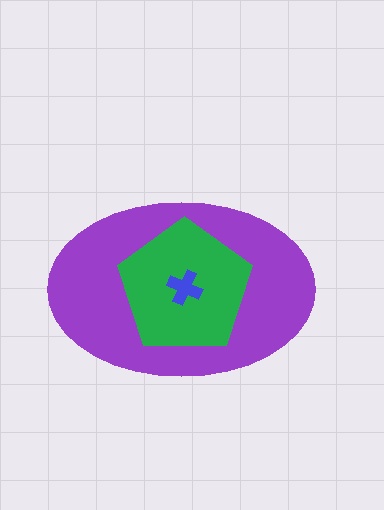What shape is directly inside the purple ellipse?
The green pentagon.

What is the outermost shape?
The purple ellipse.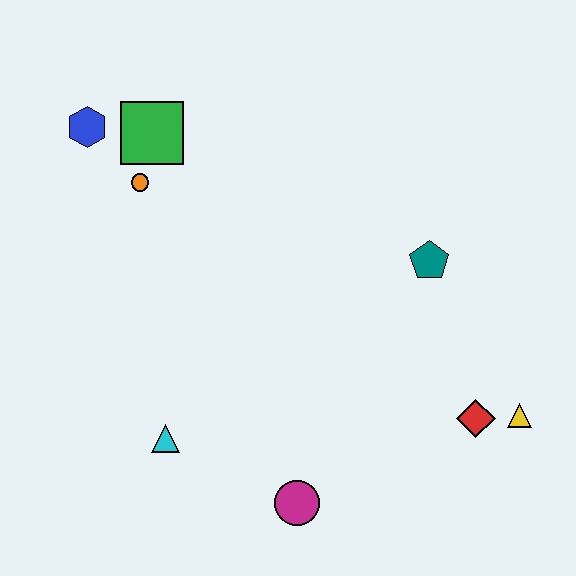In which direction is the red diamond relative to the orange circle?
The red diamond is to the right of the orange circle.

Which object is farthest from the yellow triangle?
The blue hexagon is farthest from the yellow triangle.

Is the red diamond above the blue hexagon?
No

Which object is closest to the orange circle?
The green square is closest to the orange circle.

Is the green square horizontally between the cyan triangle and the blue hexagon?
Yes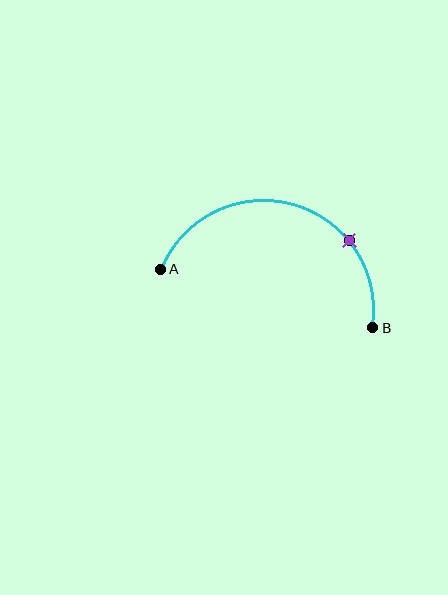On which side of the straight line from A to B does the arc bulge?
The arc bulges above the straight line connecting A and B.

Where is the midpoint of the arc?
The arc midpoint is the point on the curve farthest from the straight line joining A and B. It sits above that line.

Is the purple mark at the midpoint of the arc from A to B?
No. The purple mark lies on the arc but is closer to endpoint B. The arc midpoint would be at the point on the curve equidistant along the arc from both A and B.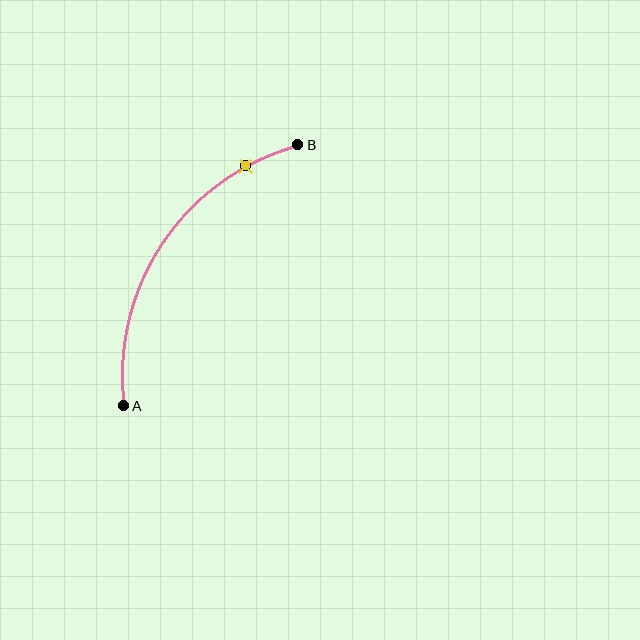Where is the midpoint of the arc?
The arc midpoint is the point on the curve farthest from the straight line joining A and B. It sits above and to the left of that line.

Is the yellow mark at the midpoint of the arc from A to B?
No. The yellow mark lies on the arc but is closer to endpoint B. The arc midpoint would be at the point on the curve equidistant along the arc from both A and B.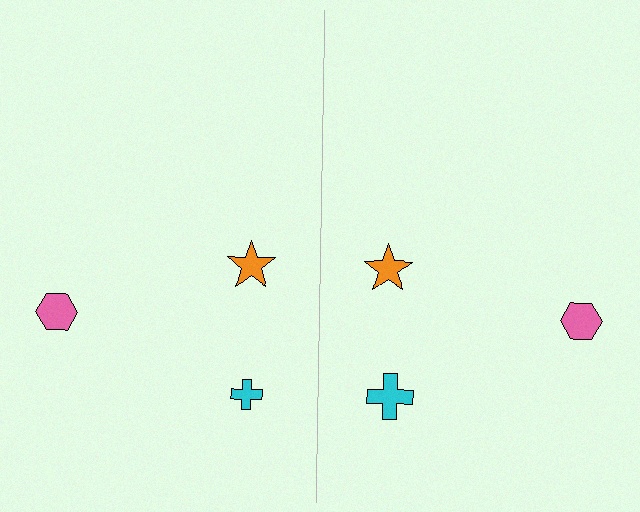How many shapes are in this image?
There are 6 shapes in this image.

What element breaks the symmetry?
The cyan cross on the right side has a different size than its mirror counterpart.